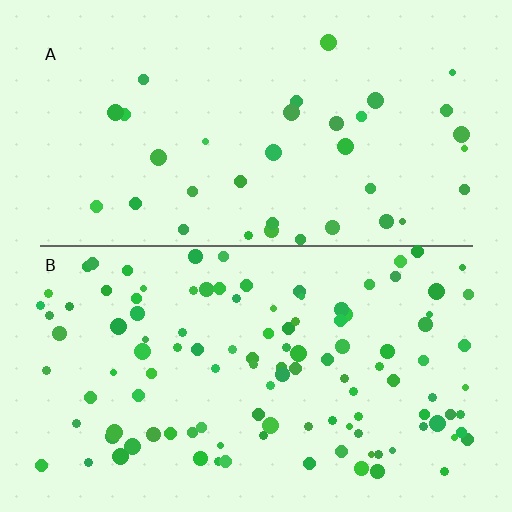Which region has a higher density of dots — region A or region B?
B (the bottom).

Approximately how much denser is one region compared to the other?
Approximately 3.2× — region B over region A.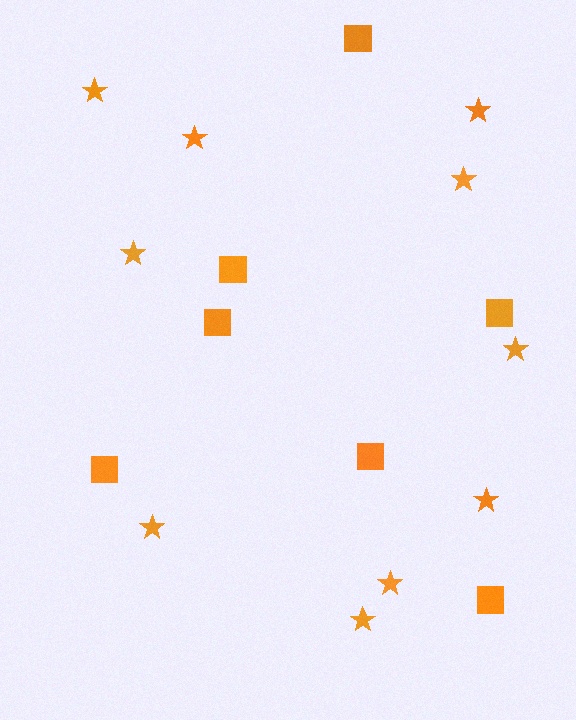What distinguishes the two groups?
There are 2 groups: one group of squares (7) and one group of stars (10).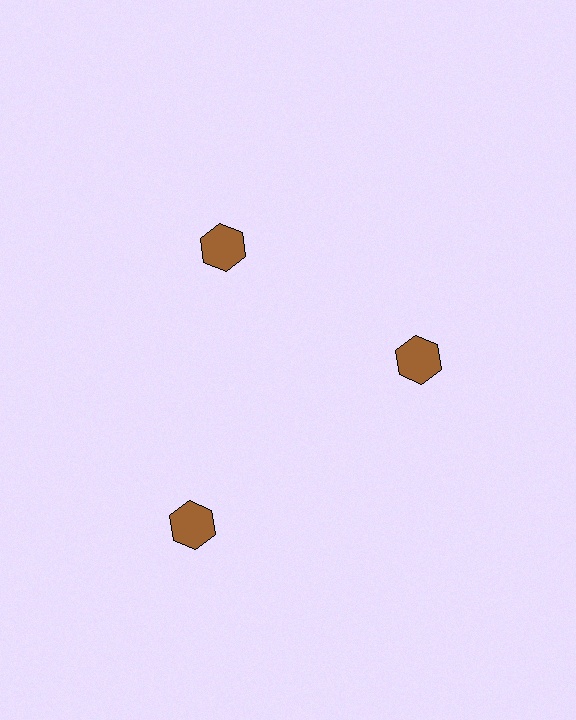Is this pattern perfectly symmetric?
No. The 3 brown hexagons are arranged in a ring, but one element near the 7 o'clock position is pushed outward from the center, breaking the 3-fold rotational symmetry.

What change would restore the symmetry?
The symmetry would be restored by moving it inward, back onto the ring so that all 3 hexagons sit at equal angles and equal distance from the center.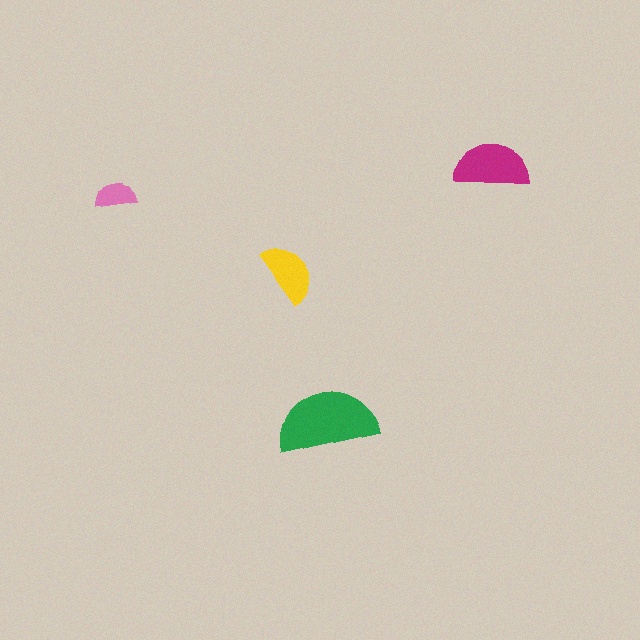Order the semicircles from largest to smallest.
the green one, the magenta one, the yellow one, the pink one.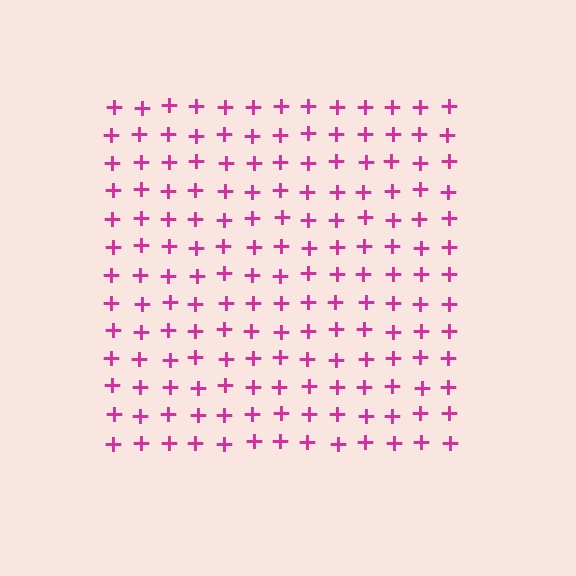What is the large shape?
The large shape is a square.